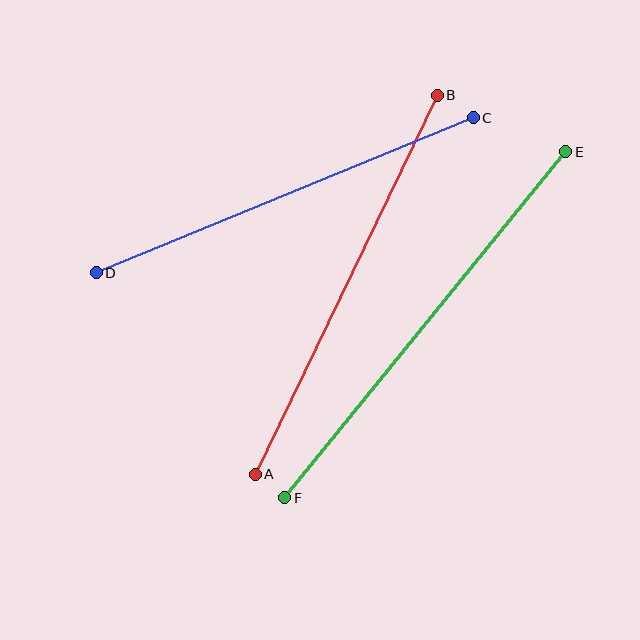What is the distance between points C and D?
The distance is approximately 407 pixels.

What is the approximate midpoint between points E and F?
The midpoint is at approximately (425, 325) pixels.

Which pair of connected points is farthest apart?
Points E and F are farthest apart.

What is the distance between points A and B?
The distance is approximately 420 pixels.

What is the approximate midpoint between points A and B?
The midpoint is at approximately (346, 285) pixels.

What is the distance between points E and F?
The distance is approximately 446 pixels.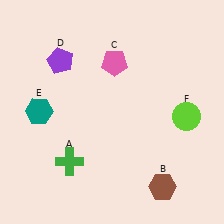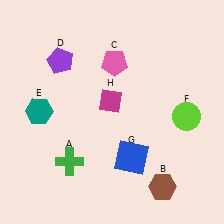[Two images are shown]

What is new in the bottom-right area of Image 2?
A blue square (G) was added in the bottom-right area of Image 2.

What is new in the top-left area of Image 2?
A magenta diamond (H) was added in the top-left area of Image 2.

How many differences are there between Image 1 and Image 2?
There are 2 differences between the two images.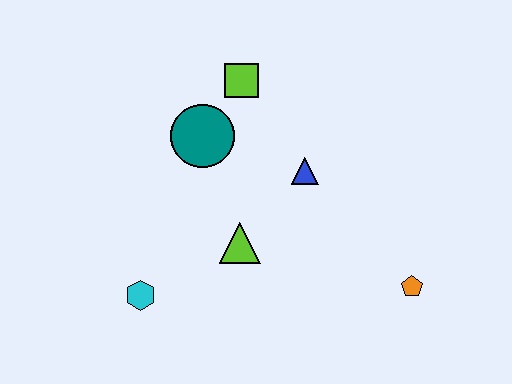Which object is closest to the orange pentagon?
The blue triangle is closest to the orange pentagon.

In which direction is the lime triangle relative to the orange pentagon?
The lime triangle is to the left of the orange pentagon.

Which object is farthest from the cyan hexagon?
The orange pentagon is farthest from the cyan hexagon.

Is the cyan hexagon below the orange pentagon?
Yes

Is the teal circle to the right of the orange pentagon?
No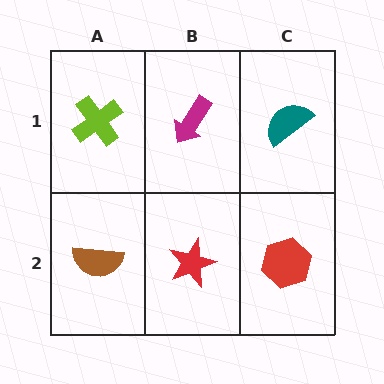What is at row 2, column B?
A red star.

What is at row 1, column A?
A lime cross.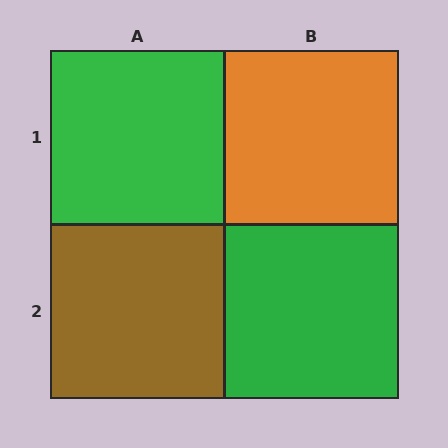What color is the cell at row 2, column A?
Brown.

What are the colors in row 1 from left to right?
Green, orange.